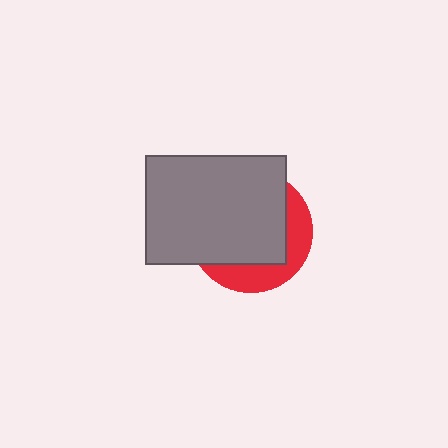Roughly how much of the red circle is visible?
A small part of it is visible (roughly 30%).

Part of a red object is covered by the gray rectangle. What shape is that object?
It is a circle.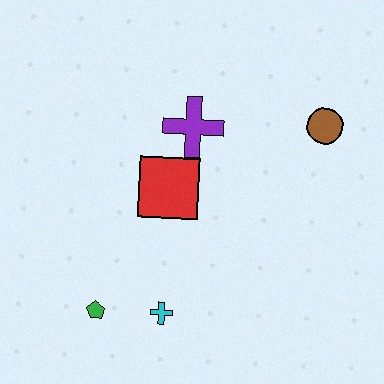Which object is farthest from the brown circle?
The green pentagon is farthest from the brown circle.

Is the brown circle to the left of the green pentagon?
No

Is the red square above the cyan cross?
Yes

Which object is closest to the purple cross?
The red square is closest to the purple cross.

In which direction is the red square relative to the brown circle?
The red square is to the left of the brown circle.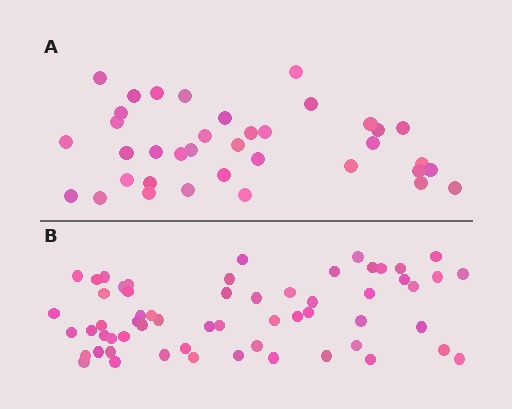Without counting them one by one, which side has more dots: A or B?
Region B (the bottom region) has more dots.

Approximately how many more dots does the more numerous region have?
Region B has approximately 20 more dots than region A.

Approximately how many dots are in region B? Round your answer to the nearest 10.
About 60 dots. (The exact count is 59, which rounds to 60.)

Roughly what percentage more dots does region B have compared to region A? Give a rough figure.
About 60% more.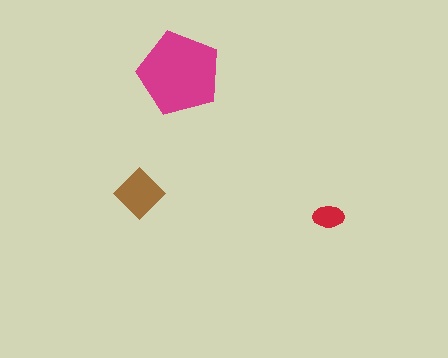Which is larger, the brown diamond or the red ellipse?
The brown diamond.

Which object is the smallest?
The red ellipse.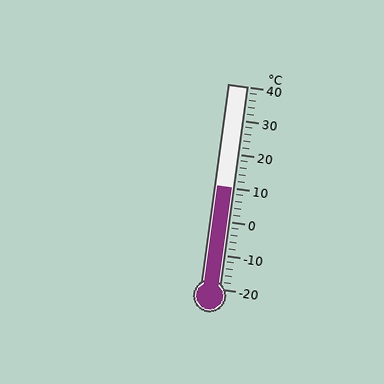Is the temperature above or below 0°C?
The temperature is above 0°C.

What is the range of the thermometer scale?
The thermometer scale ranges from -20°C to 40°C.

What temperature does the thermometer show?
The thermometer shows approximately 10°C.